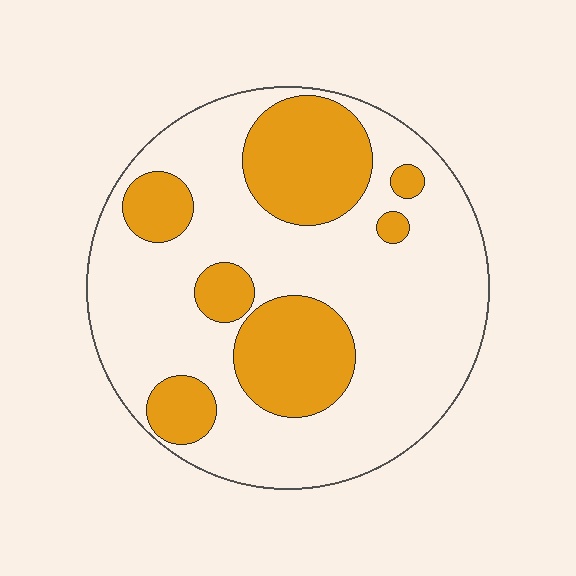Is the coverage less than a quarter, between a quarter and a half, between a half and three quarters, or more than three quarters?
Between a quarter and a half.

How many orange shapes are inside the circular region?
7.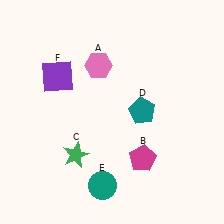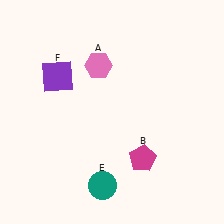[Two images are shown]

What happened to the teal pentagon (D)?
The teal pentagon (D) was removed in Image 2. It was in the top-right area of Image 1.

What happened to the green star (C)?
The green star (C) was removed in Image 2. It was in the bottom-left area of Image 1.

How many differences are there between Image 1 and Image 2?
There are 2 differences between the two images.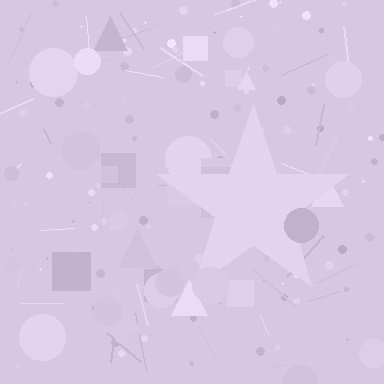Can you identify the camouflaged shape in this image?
The camouflaged shape is a star.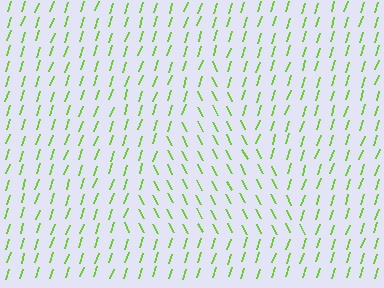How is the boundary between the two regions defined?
The boundary is defined purely by a change in line orientation (approximately 45 degrees difference). All lines are the same color and thickness.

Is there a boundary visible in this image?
Yes, there is a texture boundary formed by a change in line orientation.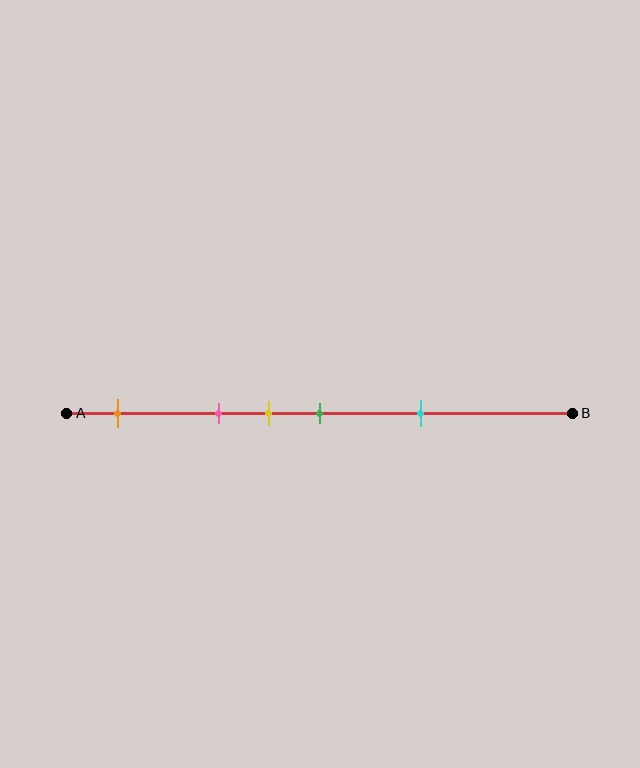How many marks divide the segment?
There are 5 marks dividing the segment.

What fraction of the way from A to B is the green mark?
The green mark is approximately 50% (0.5) of the way from A to B.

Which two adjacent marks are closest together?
The yellow and green marks are the closest adjacent pair.